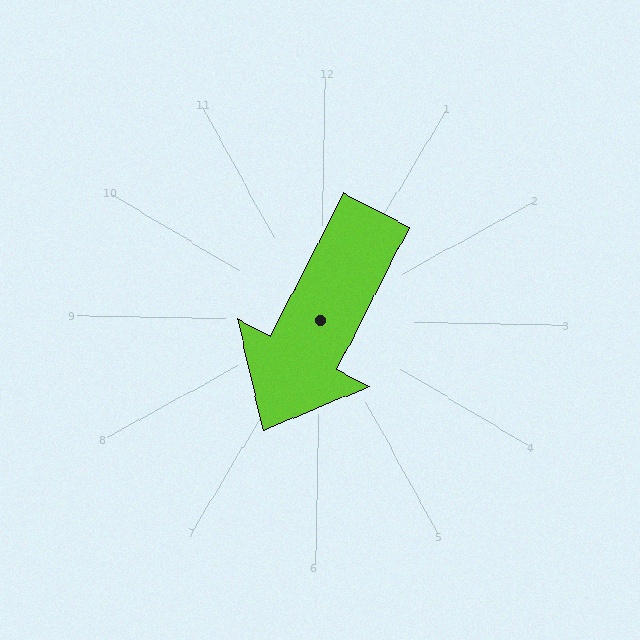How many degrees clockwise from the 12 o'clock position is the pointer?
Approximately 206 degrees.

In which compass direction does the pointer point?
Southwest.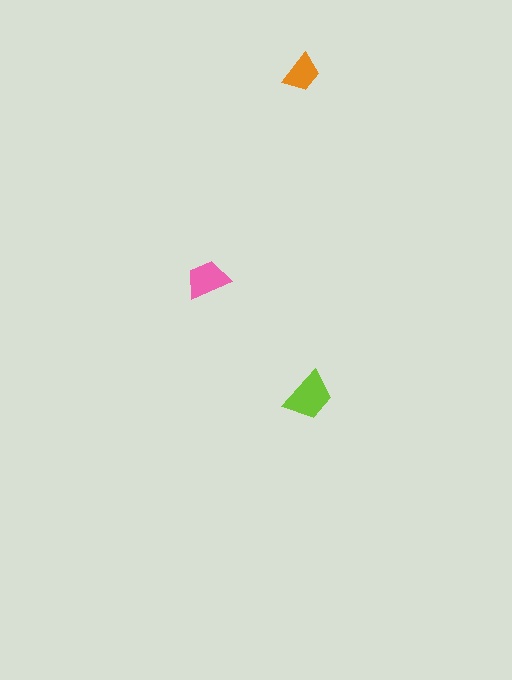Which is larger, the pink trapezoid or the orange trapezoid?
The pink one.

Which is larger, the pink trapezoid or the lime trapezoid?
The lime one.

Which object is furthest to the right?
The lime trapezoid is rightmost.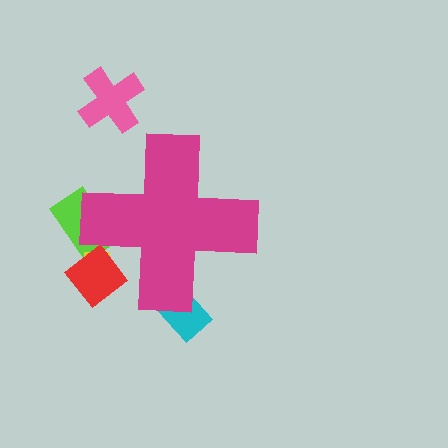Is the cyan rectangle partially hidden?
Yes, the cyan rectangle is partially hidden behind the magenta cross.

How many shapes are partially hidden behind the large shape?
4 shapes are partially hidden.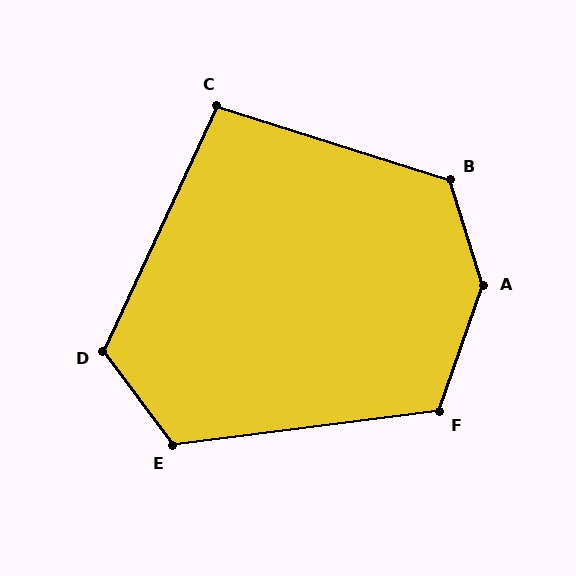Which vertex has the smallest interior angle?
C, at approximately 97 degrees.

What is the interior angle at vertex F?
Approximately 116 degrees (obtuse).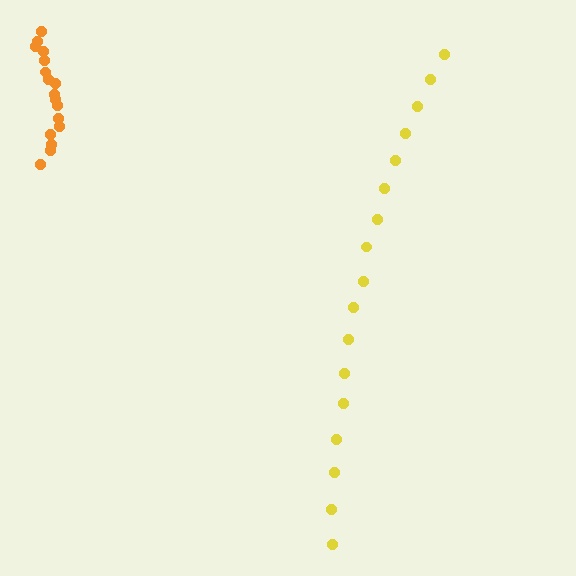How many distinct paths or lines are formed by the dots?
There are 2 distinct paths.